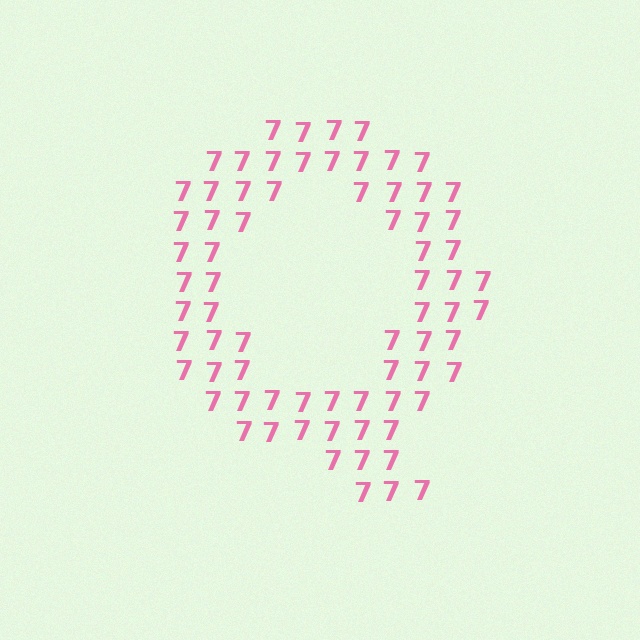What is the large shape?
The large shape is the letter Q.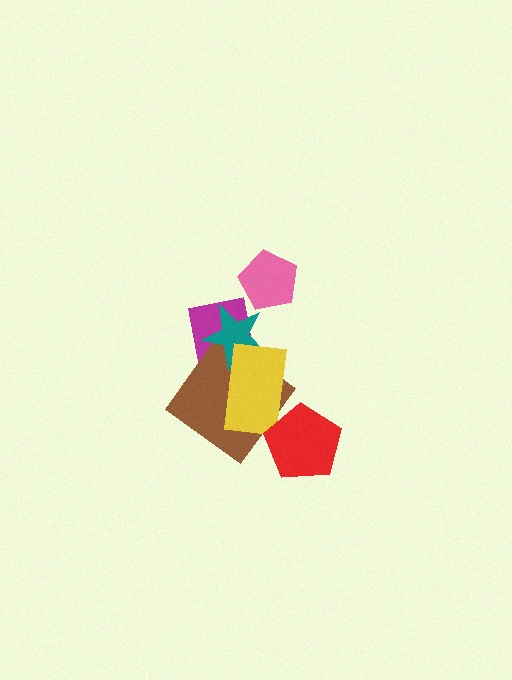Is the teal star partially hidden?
Yes, it is partially covered by another shape.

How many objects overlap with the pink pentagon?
0 objects overlap with the pink pentagon.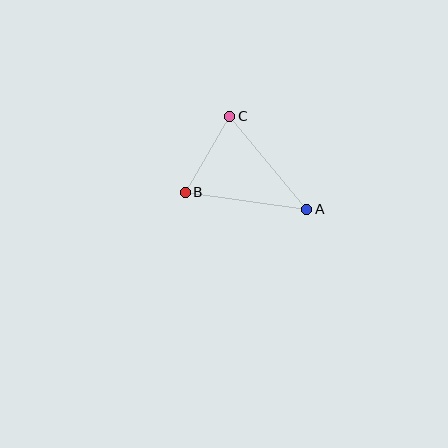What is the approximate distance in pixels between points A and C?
The distance between A and C is approximately 121 pixels.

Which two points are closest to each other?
Points B and C are closest to each other.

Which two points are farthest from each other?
Points A and B are farthest from each other.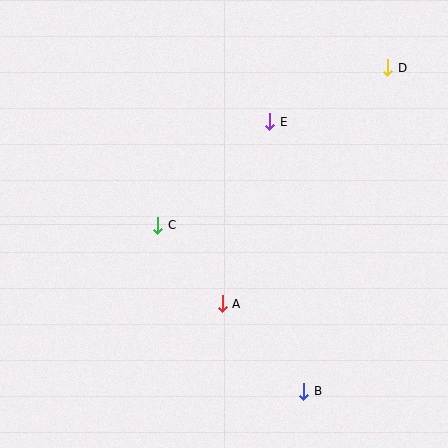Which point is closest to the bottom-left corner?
Point A is closest to the bottom-left corner.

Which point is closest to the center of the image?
Point C at (158, 225) is closest to the center.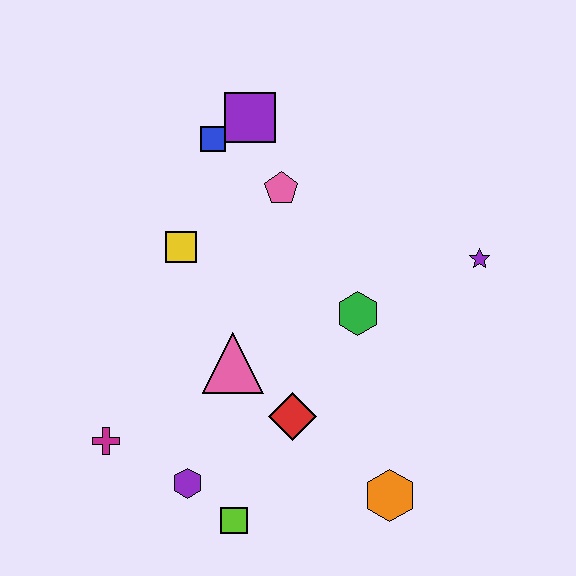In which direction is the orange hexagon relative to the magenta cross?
The orange hexagon is to the right of the magenta cross.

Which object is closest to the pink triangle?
The red diamond is closest to the pink triangle.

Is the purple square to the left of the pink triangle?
No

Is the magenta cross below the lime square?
No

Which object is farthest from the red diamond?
The purple square is farthest from the red diamond.